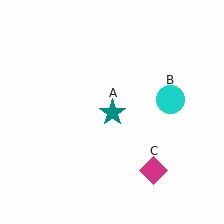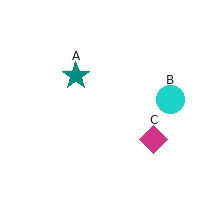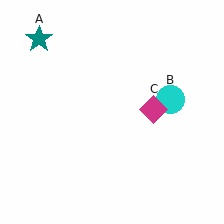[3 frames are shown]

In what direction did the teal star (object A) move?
The teal star (object A) moved up and to the left.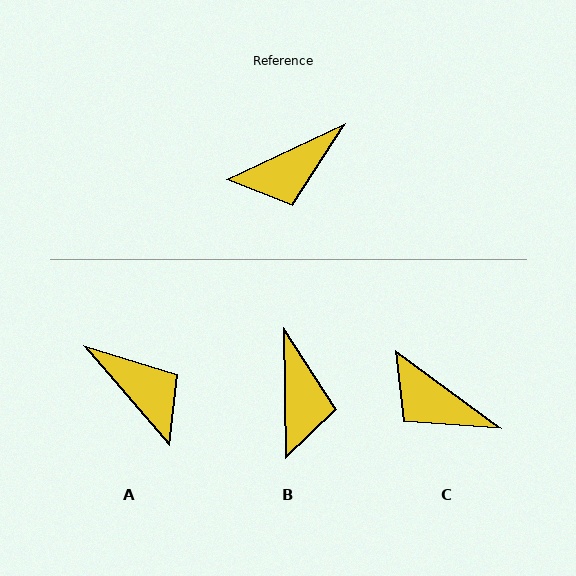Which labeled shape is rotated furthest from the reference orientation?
A, about 106 degrees away.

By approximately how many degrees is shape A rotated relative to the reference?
Approximately 106 degrees counter-clockwise.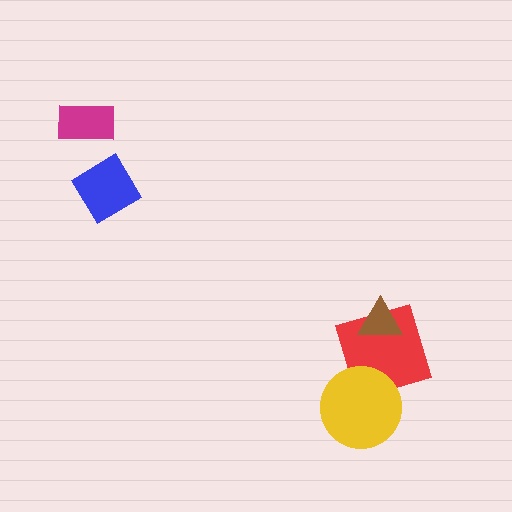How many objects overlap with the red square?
2 objects overlap with the red square.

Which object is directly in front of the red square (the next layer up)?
The brown triangle is directly in front of the red square.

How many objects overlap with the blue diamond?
0 objects overlap with the blue diamond.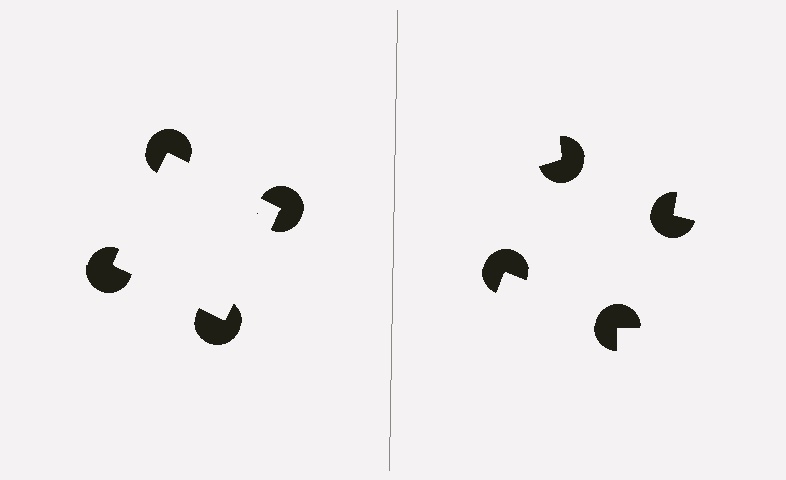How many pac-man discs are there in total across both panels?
8 — 4 on each side.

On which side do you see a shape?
An illusory square appears on the left side. On the right side the wedge cuts are rotated, so no coherent shape forms.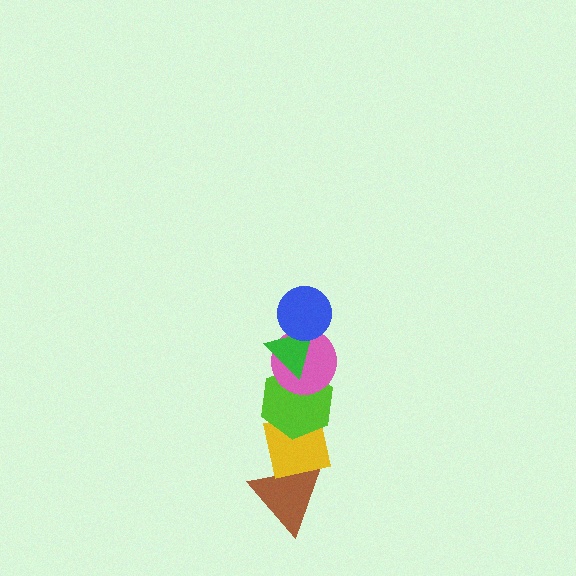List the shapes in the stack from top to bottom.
From top to bottom: the blue circle, the green triangle, the pink circle, the lime hexagon, the yellow square, the brown triangle.